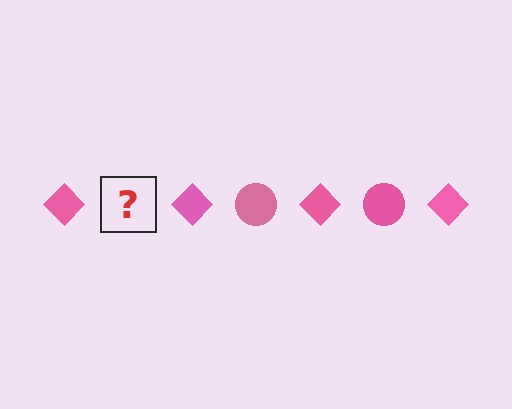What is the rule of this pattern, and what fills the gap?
The rule is that the pattern cycles through diamond, circle shapes in pink. The gap should be filled with a pink circle.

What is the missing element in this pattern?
The missing element is a pink circle.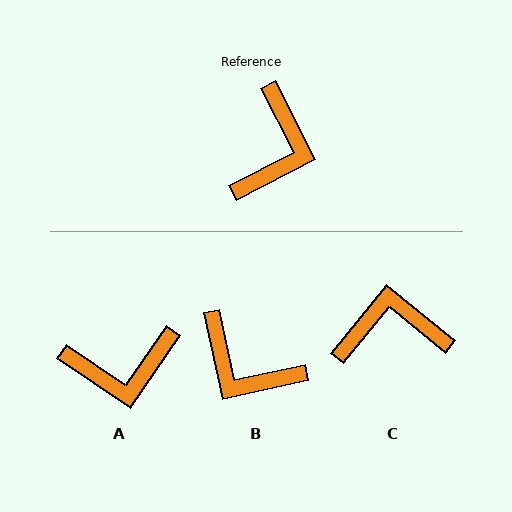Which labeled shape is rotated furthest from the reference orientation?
C, about 114 degrees away.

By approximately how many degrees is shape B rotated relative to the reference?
Approximately 105 degrees clockwise.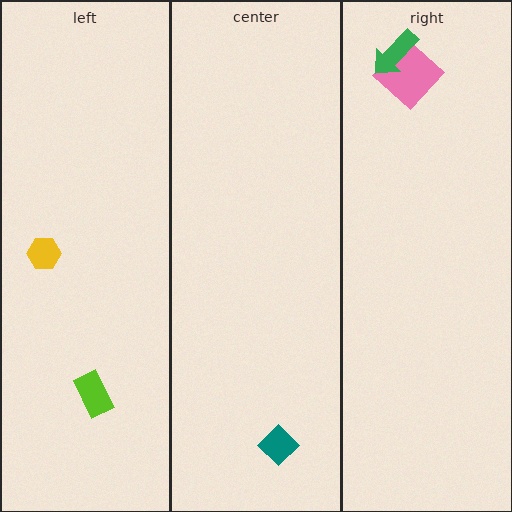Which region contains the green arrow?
The right region.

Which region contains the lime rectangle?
The left region.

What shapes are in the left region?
The lime rectangle, the yellow hexagon.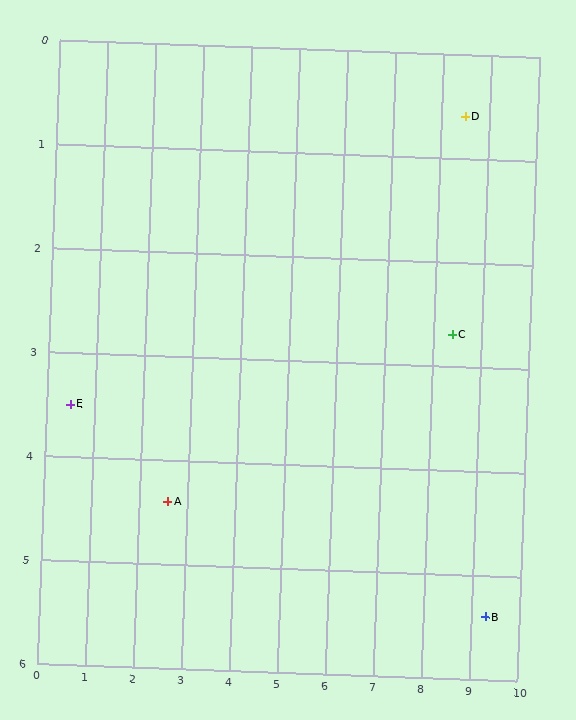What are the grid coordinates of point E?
Point E is at approximately (0.5, 3.5).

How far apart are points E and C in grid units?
Points E and C are about 7.9 grid units apart.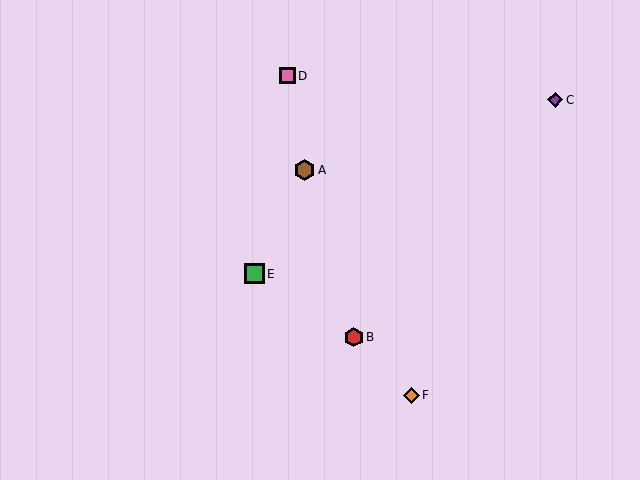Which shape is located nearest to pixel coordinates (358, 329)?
The red hexagon (labeled B) at (354, 337) is nearest to that location.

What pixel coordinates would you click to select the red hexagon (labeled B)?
Click at (354, 337) to select the red hexagon B.